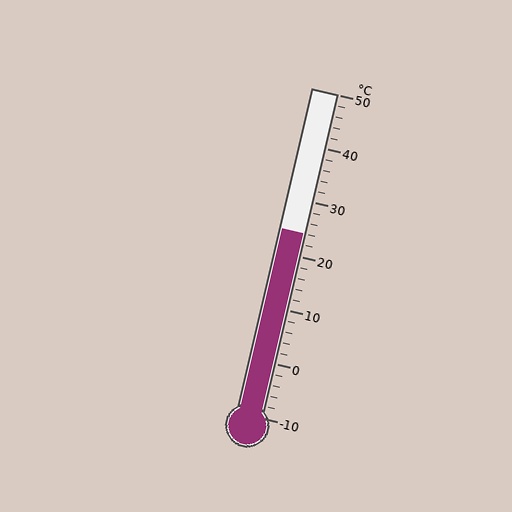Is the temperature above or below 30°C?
The temperature is below 30°C.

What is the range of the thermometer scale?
The thermometer scale ranges from -10°C to 50°C.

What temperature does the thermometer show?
The thermometer shows approximately 24°C.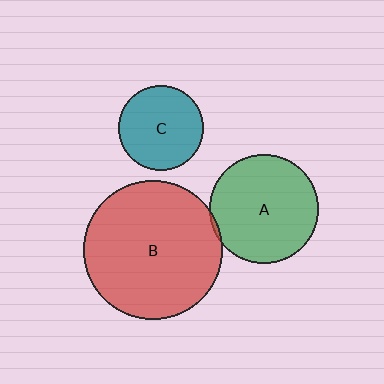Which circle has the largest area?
Circle B (red).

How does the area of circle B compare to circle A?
Approximately 1.6 times.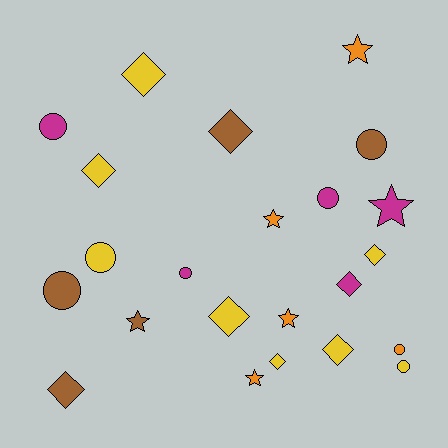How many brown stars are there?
There is 1 brown star.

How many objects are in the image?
There are 23 objects.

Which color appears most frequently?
Yellow, with 8 objects.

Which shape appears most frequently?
Diamond, with 9 objects.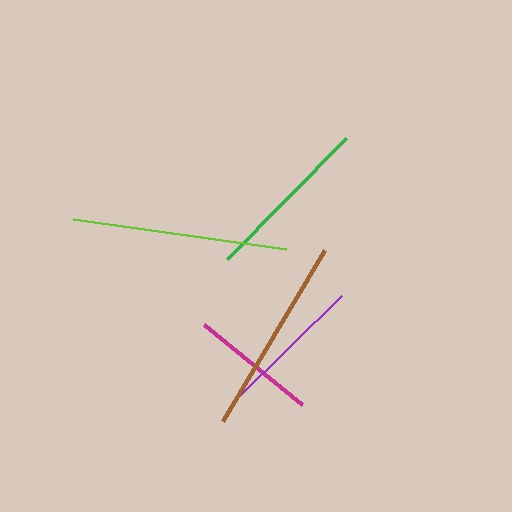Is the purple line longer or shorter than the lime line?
The lime line is longer than the purple line.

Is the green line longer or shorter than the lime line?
The lime line is longer than the green line.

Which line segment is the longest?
The lime line is the longest at approximately 215 pixels.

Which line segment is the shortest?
The magenta line is the shortest at approximately 126 pixels.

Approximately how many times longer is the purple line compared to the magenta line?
The purple line is approximately 1.1 times the length of the magenta line.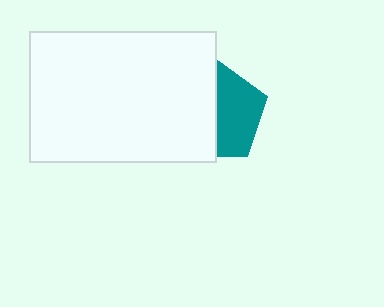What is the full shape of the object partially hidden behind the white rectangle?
The partially hidden object is a teal pentagon.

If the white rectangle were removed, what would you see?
You would see the complete teal pentagon.